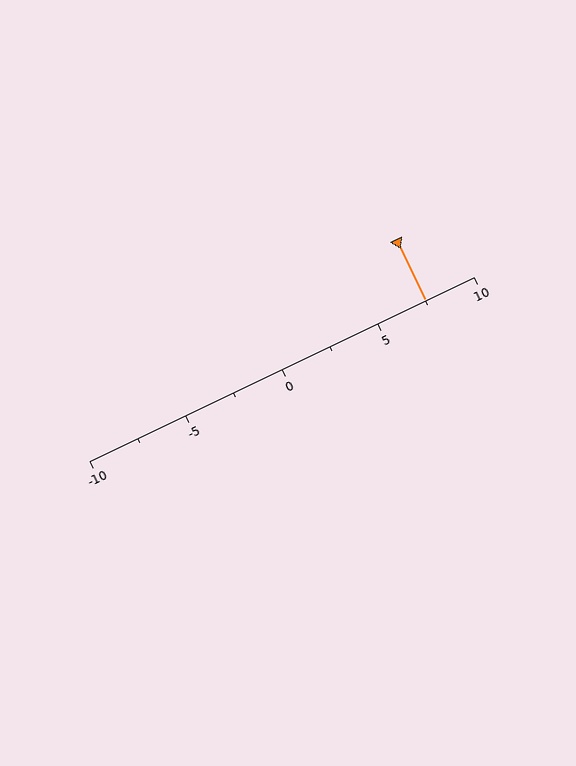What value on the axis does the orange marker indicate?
The marker indicates approximately 7.5.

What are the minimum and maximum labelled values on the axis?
The axis runs from -10 to 10.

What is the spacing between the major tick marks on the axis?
The major ticks are spaced 5 apart.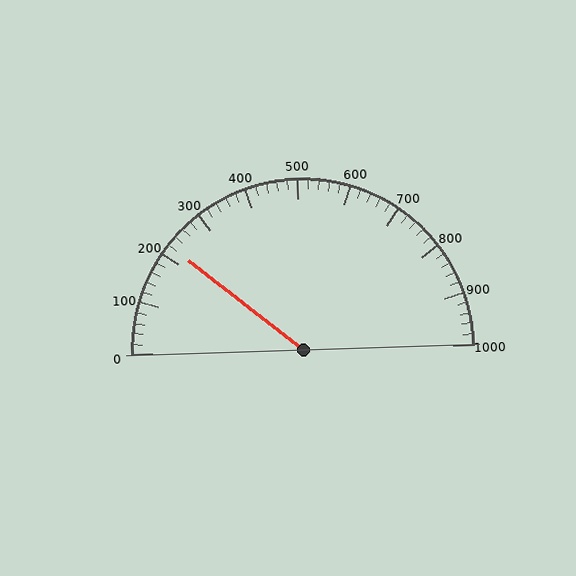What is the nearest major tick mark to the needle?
The nearest major tick mark is 200.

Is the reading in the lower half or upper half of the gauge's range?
The reading is in the lower half of the range (0 to 1000).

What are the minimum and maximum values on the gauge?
The gauge ranges from 0 to 1000.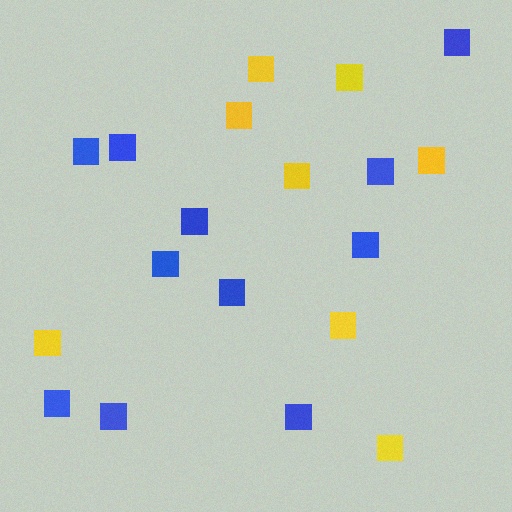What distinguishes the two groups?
There are 2 groups: one group of yellow squares (8) and one group of blue squares (11).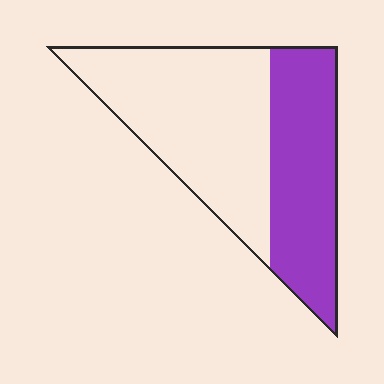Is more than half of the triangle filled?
No.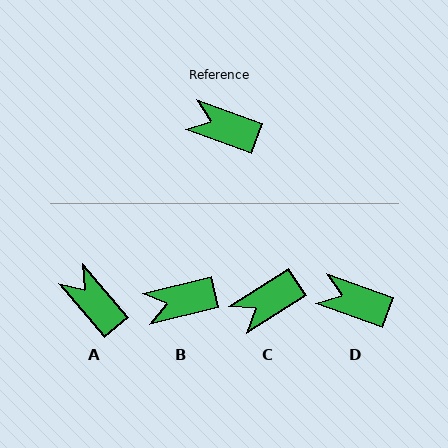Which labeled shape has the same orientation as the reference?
D.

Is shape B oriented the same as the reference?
No, it is off by about 34 degrees.